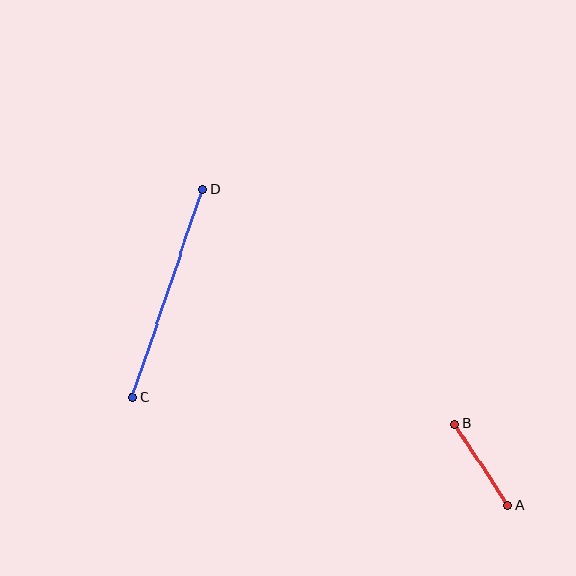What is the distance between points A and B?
The distance is approximately 97 pixels.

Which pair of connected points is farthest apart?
Points C and D are farthest apart.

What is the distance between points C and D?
The distance is approximately 220 pixels.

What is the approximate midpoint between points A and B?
The midpoint is at approximately (481, 464) pixels.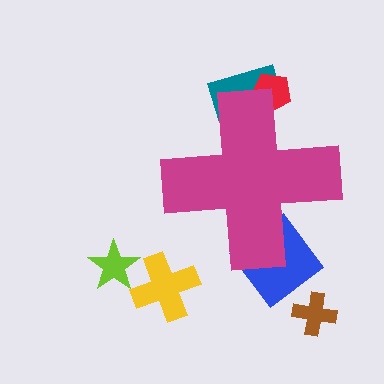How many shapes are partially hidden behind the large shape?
3 shapes are partially hidden.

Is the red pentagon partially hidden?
Yes, the red pentagon is partially hidden behind the magenta cross.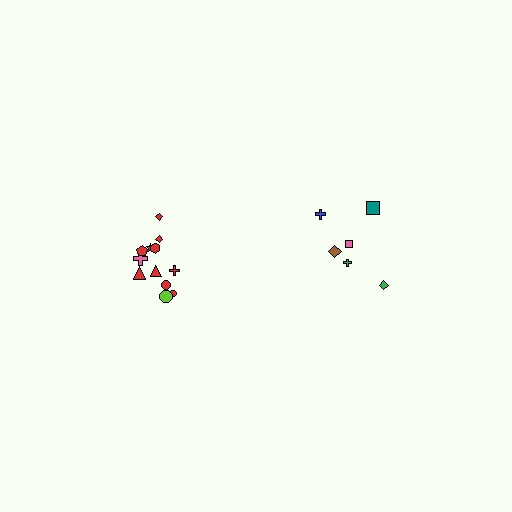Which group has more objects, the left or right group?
The left group.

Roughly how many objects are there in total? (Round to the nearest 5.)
Roughly 20 objects in total.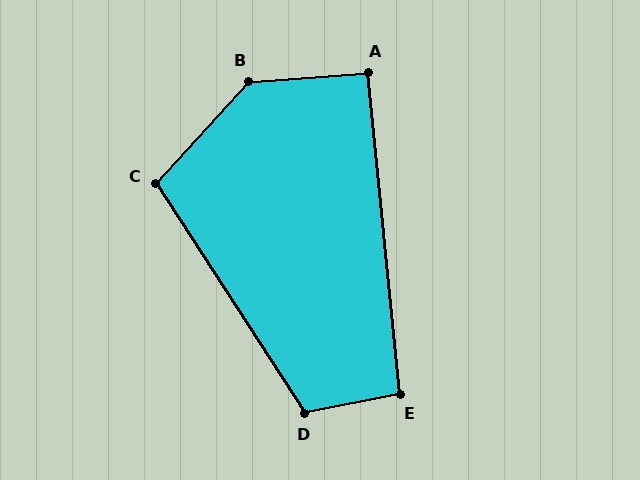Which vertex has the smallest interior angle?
A, at approximately 92 degrees.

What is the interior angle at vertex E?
Approximately 96 degrees (obtuse).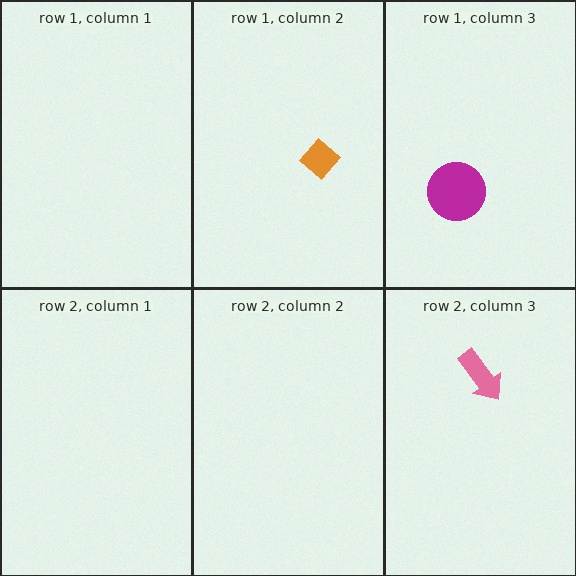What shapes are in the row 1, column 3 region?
The magenta circle.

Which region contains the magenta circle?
The row 1, column 3 region.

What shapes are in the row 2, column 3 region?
The pink arrow.